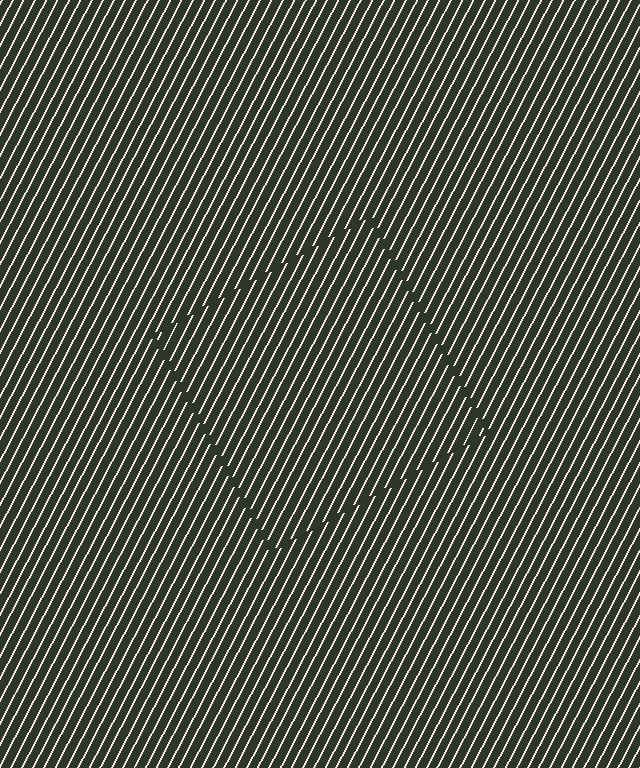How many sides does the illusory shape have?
4 sides — the line-ends trace a square.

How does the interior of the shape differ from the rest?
The interior of the shape contains the same grating, shifted by half a period — the contour is defined by the phase discontinuity where line-ends from the inner and outer gratings abut.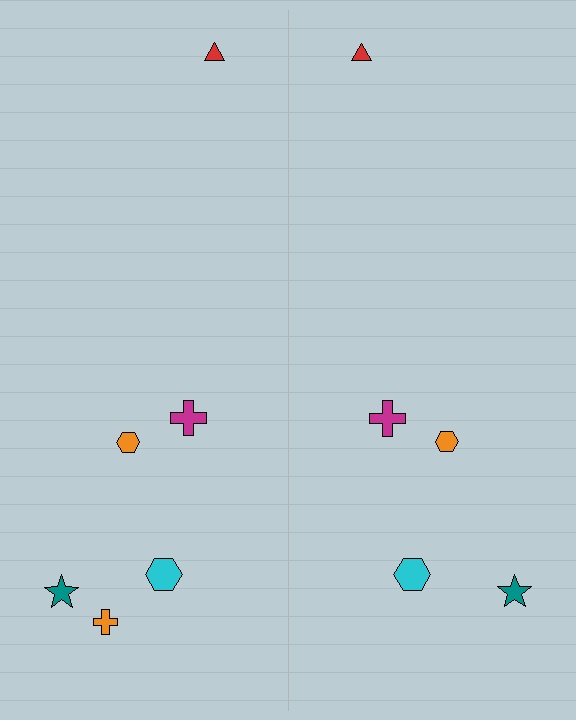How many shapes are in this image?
There are 11 shapes in this image.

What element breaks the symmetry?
A orange cross is missing from the right side.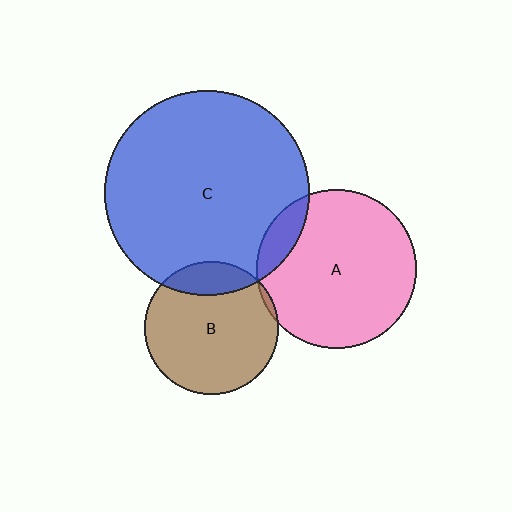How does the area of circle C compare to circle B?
Approximately 2.4 times.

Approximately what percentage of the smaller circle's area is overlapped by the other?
Approximately 5%.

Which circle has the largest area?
Circle C (blue).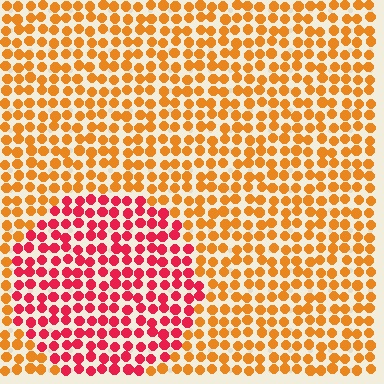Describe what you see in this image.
The image is filled with small orange elements in a uniform arrangement. A circle-shaped region is visible where the elements are tinted to a slightly different hue, forming a subtle color boundary.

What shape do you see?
I see a circle.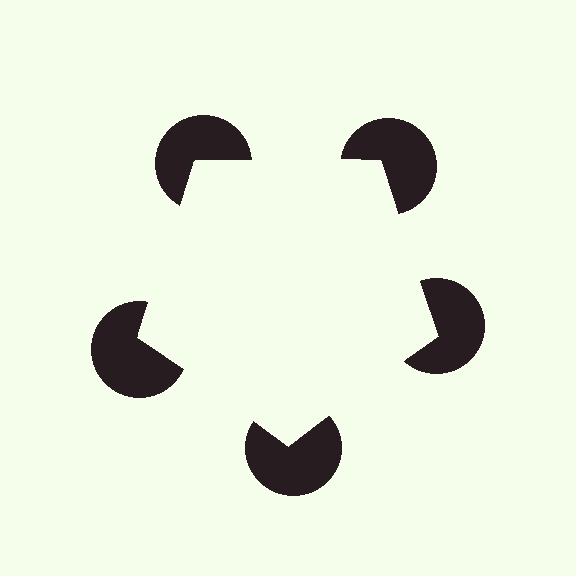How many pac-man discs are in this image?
There are 5 — one at each vertex of the illusory pentagon.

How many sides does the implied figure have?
5 sides.